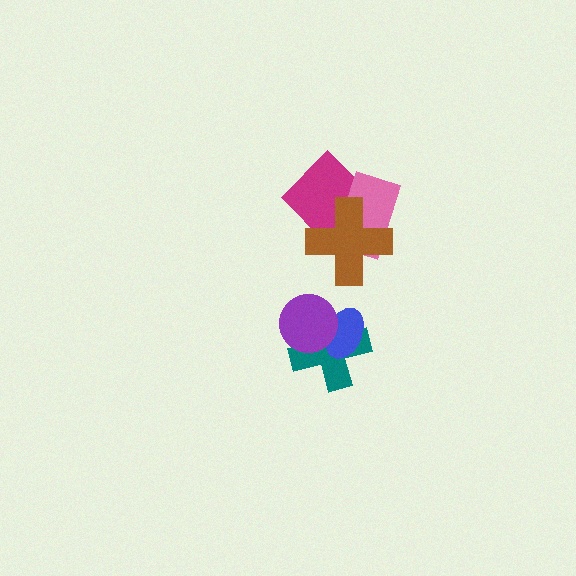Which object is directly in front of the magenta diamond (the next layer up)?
The pink rectangle is directly in front of the magenta diamond.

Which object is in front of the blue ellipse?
The purple circle is in front of the blue ellipse.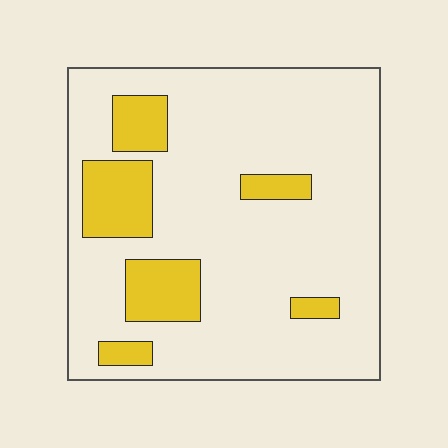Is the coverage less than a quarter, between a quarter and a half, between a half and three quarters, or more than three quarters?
Less than a quarter.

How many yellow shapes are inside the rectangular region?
6.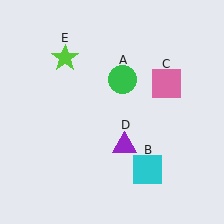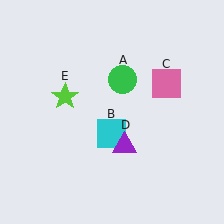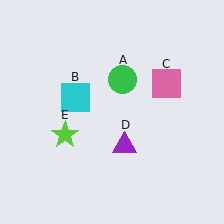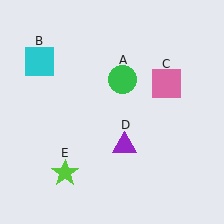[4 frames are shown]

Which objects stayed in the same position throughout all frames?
Green circle (object A) and pink square (object C) and purple triangle (object D) remained stationary.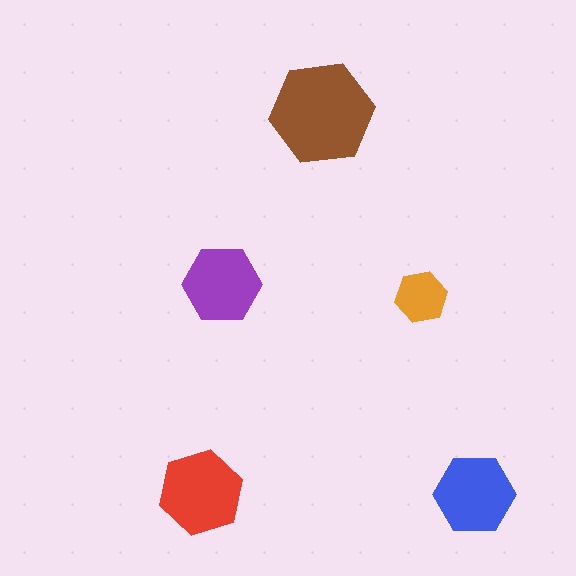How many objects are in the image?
There are 5 objects in the image.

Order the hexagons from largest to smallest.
the brown one, the red one, the blue one, the purple one, the orange one.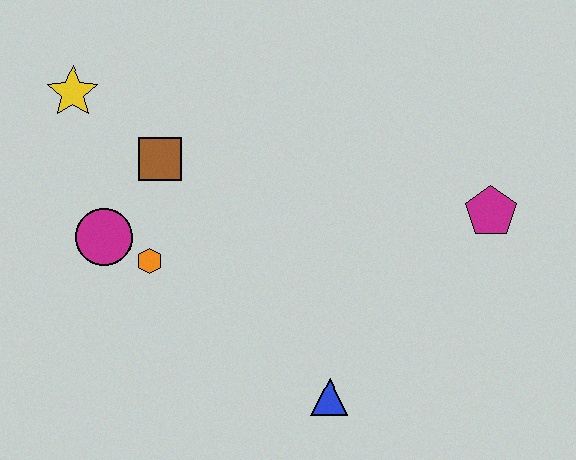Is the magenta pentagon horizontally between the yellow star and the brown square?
No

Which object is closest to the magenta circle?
The orange hexagon is closest to the magenta circle.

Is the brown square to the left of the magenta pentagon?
Yes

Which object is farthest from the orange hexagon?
The magenta pentagon is farthest from the orange hexagon.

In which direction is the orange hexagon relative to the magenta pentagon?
The orange hexagon is to the left of the magenta pentagon.